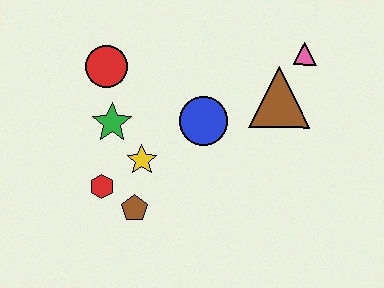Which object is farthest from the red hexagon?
The pink triangle is farthest from the red hexagon.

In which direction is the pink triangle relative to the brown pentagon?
The pink triangle is to the right of the brown pentagon.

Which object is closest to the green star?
The yellow star is closest to the green star.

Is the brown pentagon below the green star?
Yes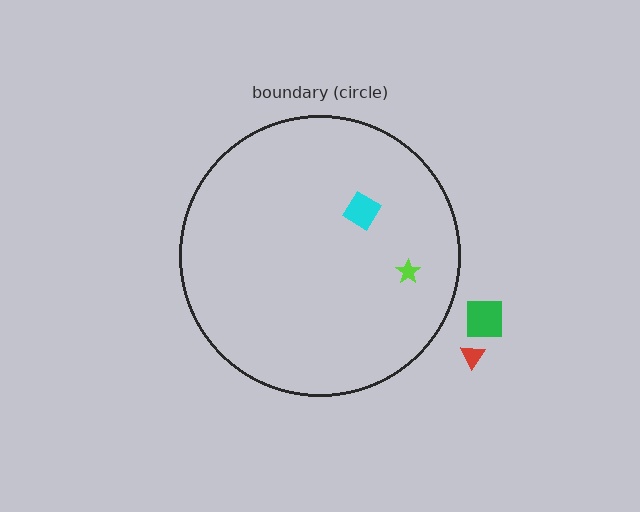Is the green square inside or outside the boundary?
Outside.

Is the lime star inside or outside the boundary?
Inside.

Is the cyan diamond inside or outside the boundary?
Inside.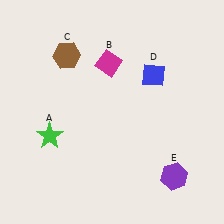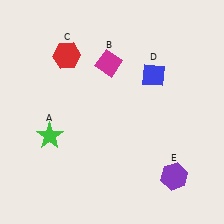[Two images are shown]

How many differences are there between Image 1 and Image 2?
There is 1 difference between the two images.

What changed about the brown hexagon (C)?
In Image 1, C is brown. In Image 2, it changed to red.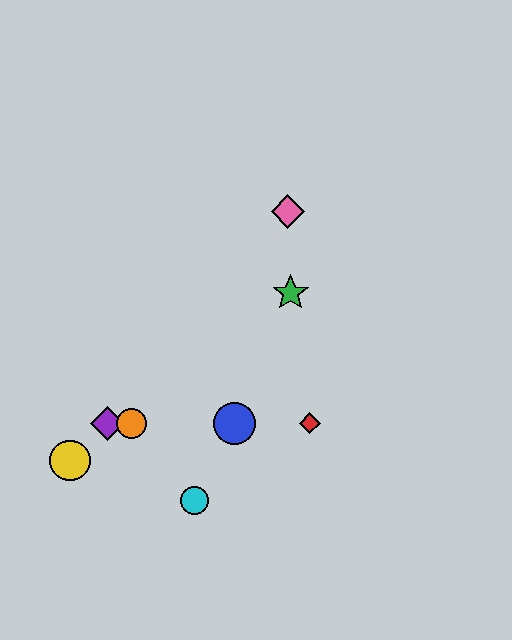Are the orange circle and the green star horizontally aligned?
No, the orange circle is at y≈423 and the green star is at y≈293.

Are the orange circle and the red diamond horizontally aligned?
Yes, both are at y≈423.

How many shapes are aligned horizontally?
4 shapes (the red diamond, the blue circle, the purple diamond, the orange circle) are aligned horizontally.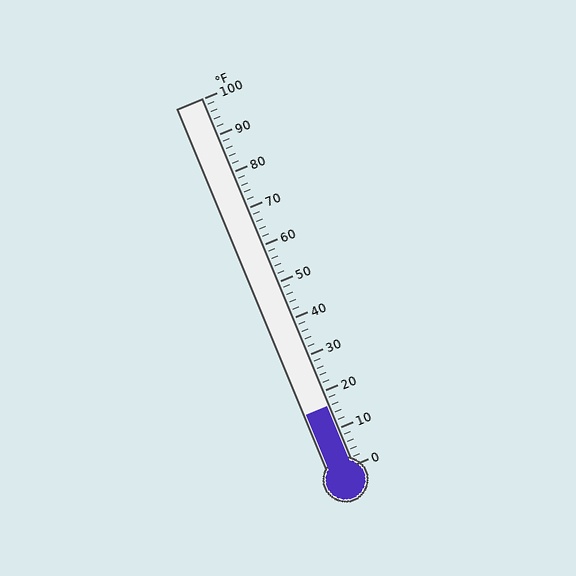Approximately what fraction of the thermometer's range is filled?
The thermometer is filled to approximately 15% of its range.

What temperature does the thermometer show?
The thermometer shows approximately 16°F.